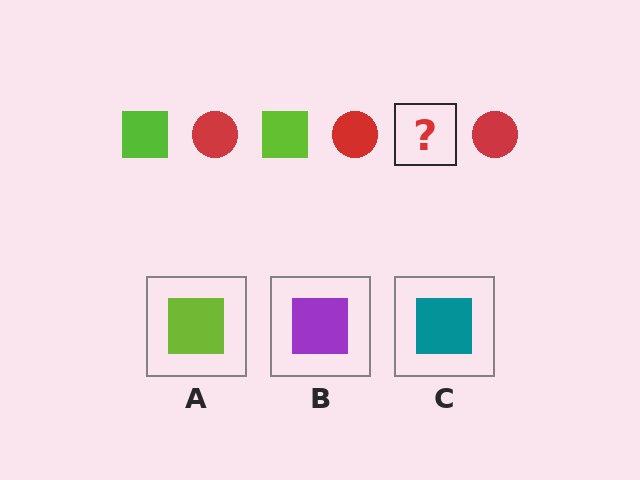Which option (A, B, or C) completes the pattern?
A.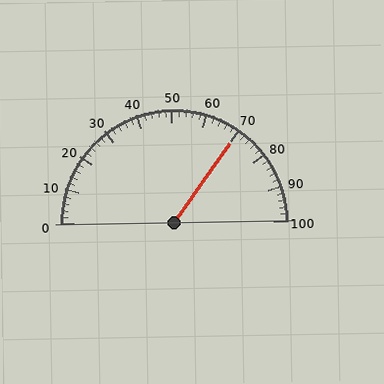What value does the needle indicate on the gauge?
The needle indicates approximately 70.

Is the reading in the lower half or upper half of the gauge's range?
The reading is in the upper half of the range (0 to 100).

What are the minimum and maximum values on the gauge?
The gauge ranges from 0 to 100.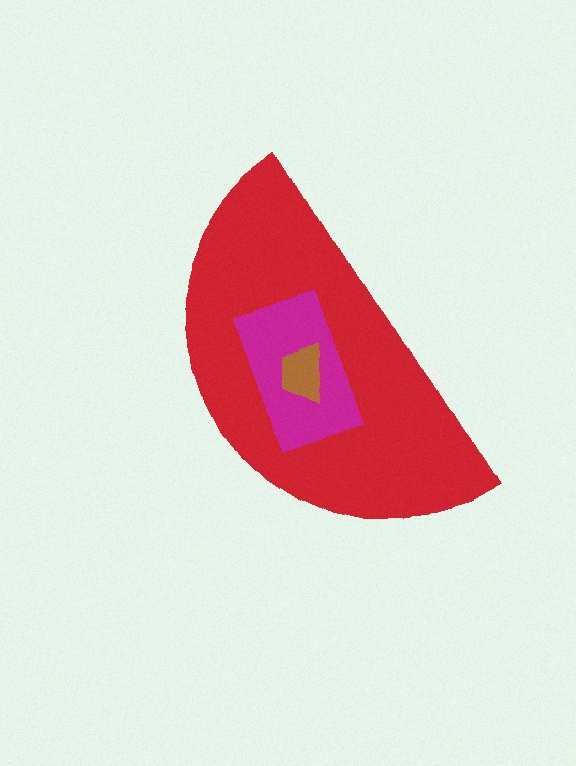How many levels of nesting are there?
3.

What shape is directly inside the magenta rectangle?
The brown trapezoid.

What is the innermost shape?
The brown trapezoid.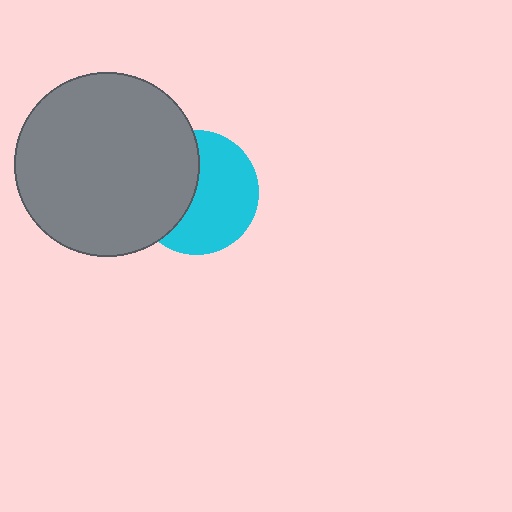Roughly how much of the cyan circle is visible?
About half of it is visible (roughly 58%).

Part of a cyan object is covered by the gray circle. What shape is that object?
It is a circle.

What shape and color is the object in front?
The object in front is a gray circle.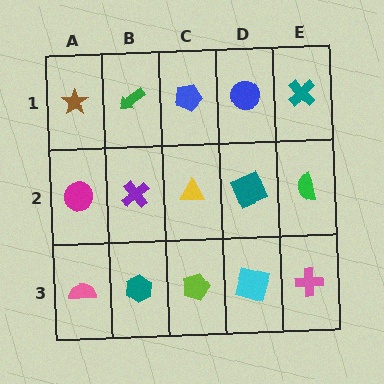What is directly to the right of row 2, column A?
A purple cross.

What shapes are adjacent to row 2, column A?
A brown star (row 1, column A), a pink semicircle (row 3, column A), a purple cross (row 2, column B).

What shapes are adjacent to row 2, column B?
A green arrow (row 1, column B), a teal hexagon (row 3, column B), a magenta circle (row 2, column A), a yellow triangle (row 2, column C).